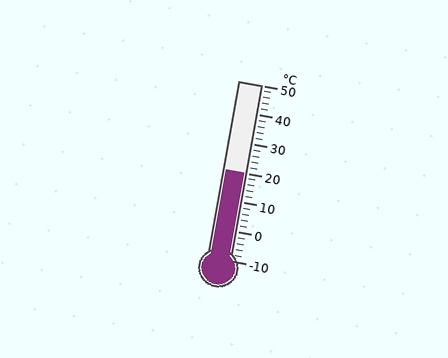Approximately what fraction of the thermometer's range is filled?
The thermometer is filled to approximately 50% of its range.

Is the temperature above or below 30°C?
The temperature is below 30°C.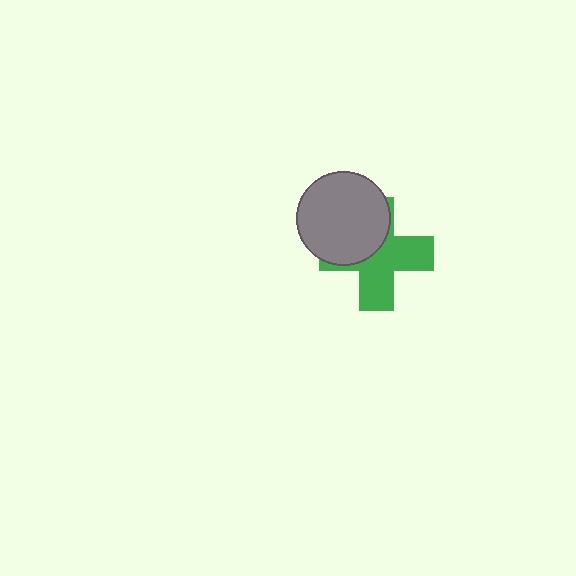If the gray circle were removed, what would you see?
You would see the complete green cross.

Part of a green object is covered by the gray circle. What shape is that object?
It is a cross.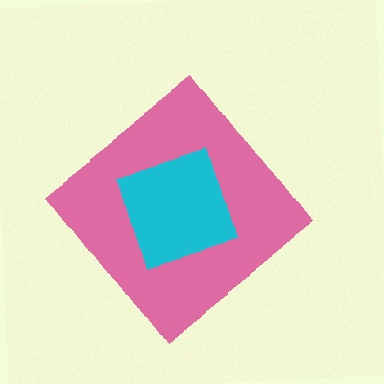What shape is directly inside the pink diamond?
The cyan square.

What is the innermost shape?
The cyan square.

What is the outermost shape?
The pink diamond.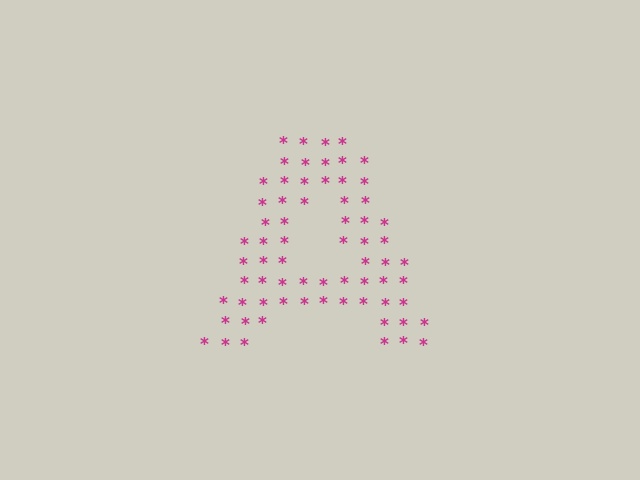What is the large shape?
The large shape is the letter A.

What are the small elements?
The small elements are asterisks.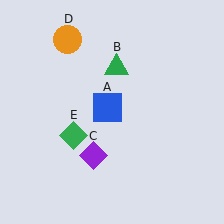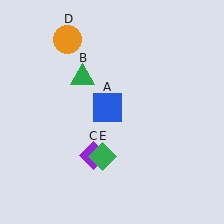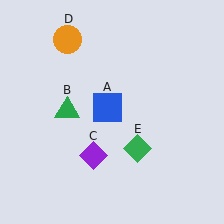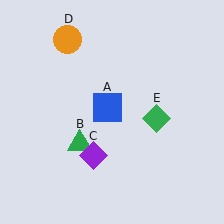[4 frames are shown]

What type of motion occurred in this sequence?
The green triangle (object B), green diamond (object E) rotated counterclockwise around the center of the scene.